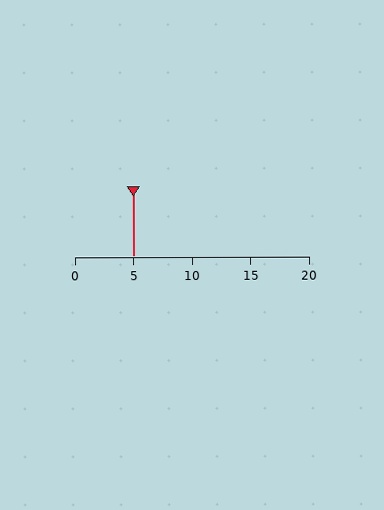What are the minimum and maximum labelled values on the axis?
The axis runs from 0 to 20.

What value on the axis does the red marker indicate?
The marker indicates approximately 5.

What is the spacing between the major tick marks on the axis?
The major ticks are spaced 5 apart.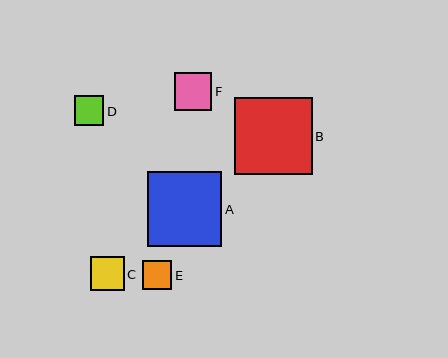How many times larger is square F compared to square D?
Square F is approximately 1.3 times the size of square D.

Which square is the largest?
Square B is the largest with a size of approximately 77 pixels.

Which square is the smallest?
Square E is the smallest with a size of approximately 29 pixels.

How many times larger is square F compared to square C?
Square F is approximately 1.1 times the size of square C.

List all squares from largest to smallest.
From largest to smallest: B, A, F, C, D, E.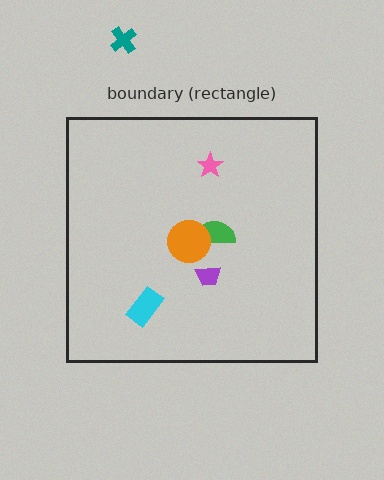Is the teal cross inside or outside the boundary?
Outside.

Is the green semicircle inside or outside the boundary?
Inside.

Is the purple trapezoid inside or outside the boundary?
Inside.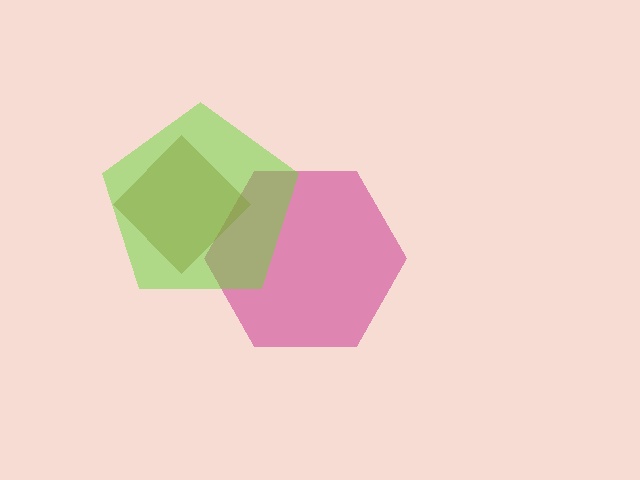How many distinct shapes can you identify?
There are 3 distinct shapes: a magenta hexagon, a brown diamond, a lime pentagon.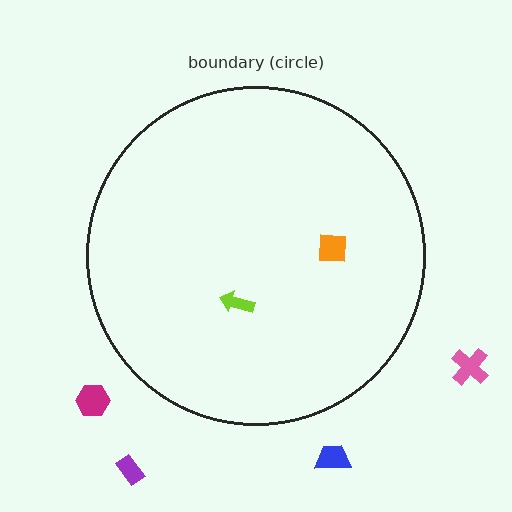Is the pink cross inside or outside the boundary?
Outside.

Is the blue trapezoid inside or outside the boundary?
Outside.